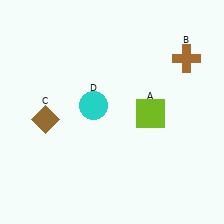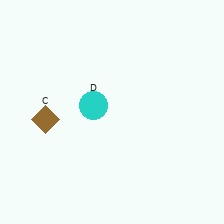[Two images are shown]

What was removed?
The brown cross (B), the lime square (A) were removed in Image 2.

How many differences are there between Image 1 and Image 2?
There are 2 differences between the two images.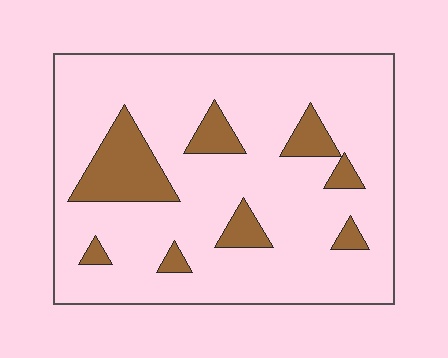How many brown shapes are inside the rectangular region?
8.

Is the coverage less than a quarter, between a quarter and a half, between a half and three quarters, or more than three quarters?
Less than a quarter.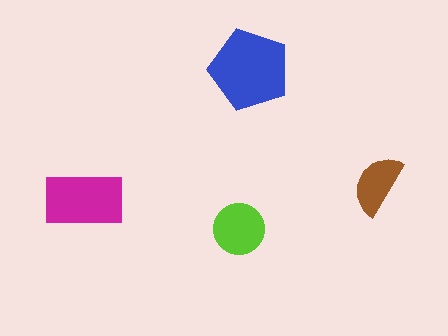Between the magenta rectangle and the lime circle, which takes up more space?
The magenta rectangle.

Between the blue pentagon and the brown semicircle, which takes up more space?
The blue pentagon.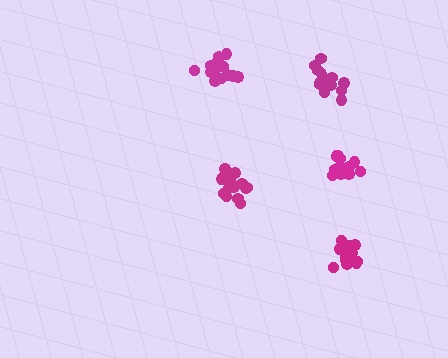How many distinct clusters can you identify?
There are 5 distinct clusters.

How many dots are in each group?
Group 1: 17 dots, Group 2: 14 dots, Group 3: 16 dots, Group 4: 15 dots, Group 5: 16 dots (78 total).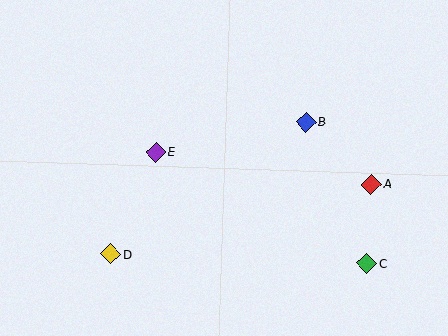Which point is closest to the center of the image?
Point E at (156, 152) is closest to the center.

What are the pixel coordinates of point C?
Point C is at (367, 264).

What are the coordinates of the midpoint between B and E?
The midpoint between B and E is at (231, 137).